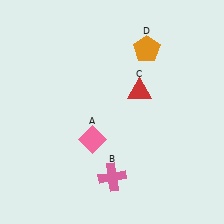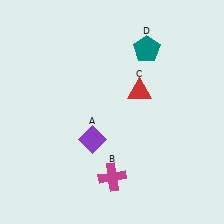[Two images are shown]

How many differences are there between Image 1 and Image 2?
There are 3 differences between the two images.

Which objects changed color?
A changed from pink to purple. B changed from pink to magenta. D changed from orange to teal.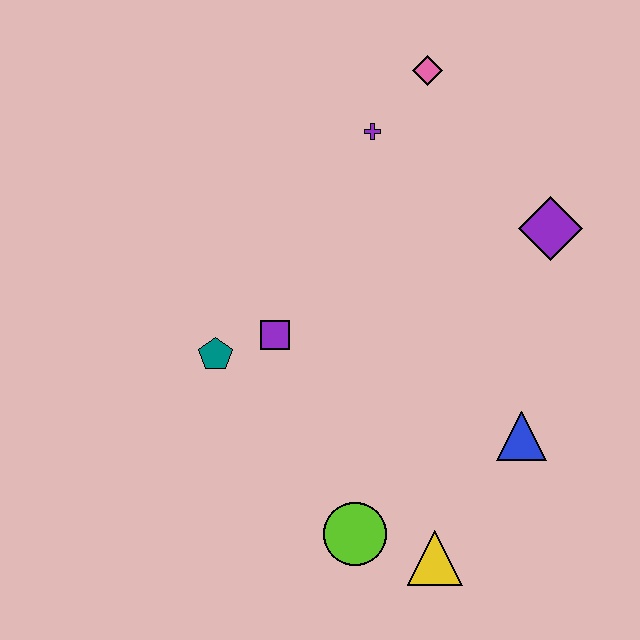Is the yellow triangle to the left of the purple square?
No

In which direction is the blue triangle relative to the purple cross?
The blue triangle is below the purple cross.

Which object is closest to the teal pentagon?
The purple square is closest to the teal pentagon.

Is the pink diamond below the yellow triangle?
No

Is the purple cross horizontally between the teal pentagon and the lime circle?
No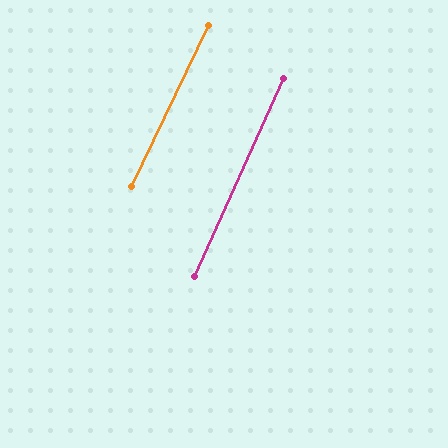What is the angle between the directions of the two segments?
Approximately 1 degree.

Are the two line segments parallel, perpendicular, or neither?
Parallel — their directions differ by only 1.4°.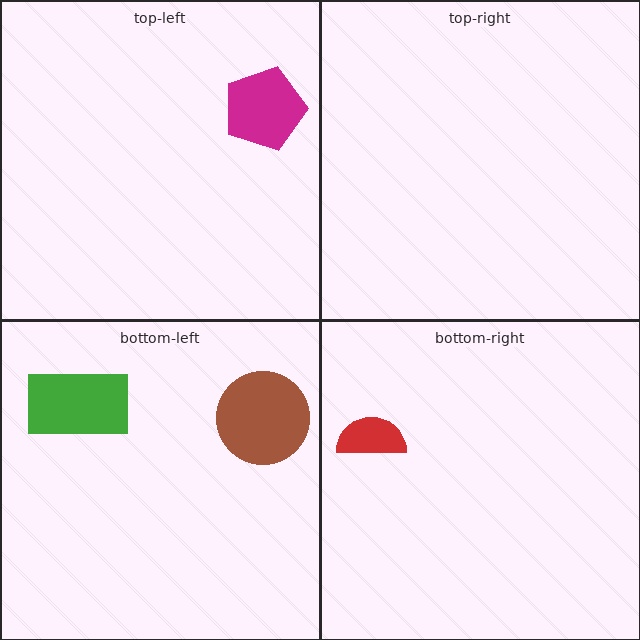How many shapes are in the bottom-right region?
1.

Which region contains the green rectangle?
The bottom-left region.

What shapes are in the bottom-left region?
The brown circle, the green rectangle.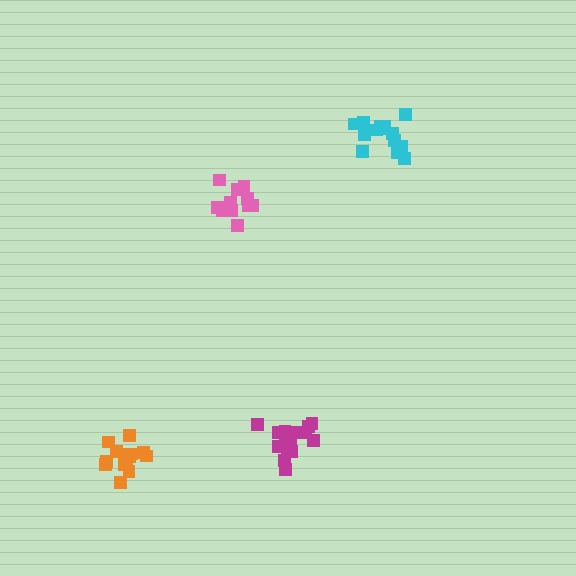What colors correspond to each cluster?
The clusters are colored: orange, magenta, cyan, pink.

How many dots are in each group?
Group 1: 14 dots, Group 2: 15 dots, Group 3: 14 dots, Group 4: 11 dots (54 total).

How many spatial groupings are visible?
There are 4 spatial groupings.